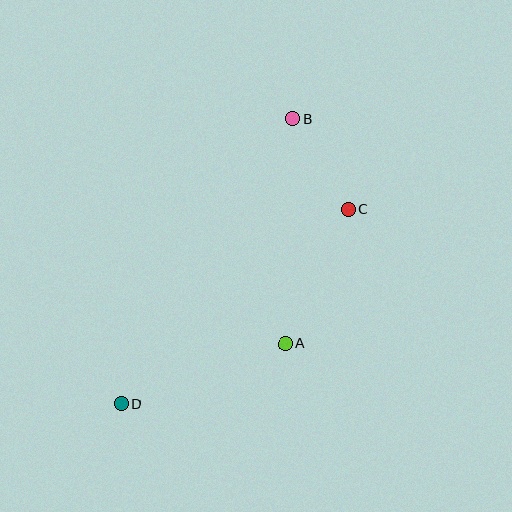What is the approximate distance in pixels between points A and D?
The distance between A and D is approximately 174 pixels.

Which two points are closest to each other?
Points B and C are closest to each other.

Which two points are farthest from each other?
Points B and D are farthest from each other.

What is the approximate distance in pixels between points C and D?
The distance between C and D is approximately 299 pixels.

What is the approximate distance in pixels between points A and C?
The distance between A and C is approximately 148 pixels.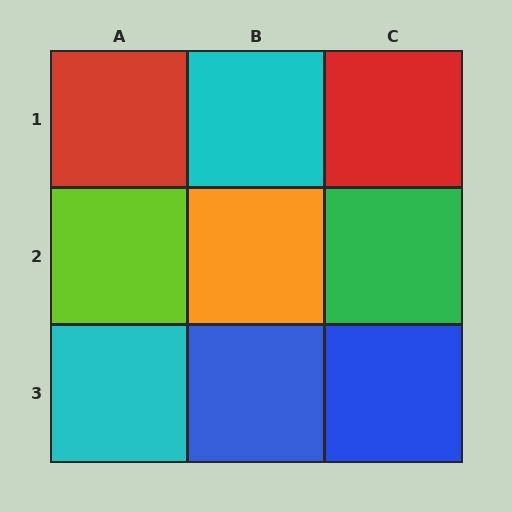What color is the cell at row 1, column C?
Red.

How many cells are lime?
1 cell is lime.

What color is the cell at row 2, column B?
Orange.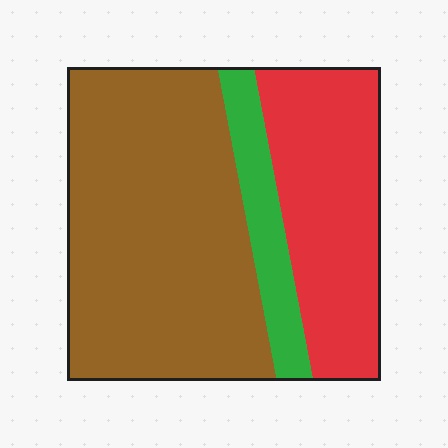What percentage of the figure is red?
Red takes up about one third (1/3) of the figure.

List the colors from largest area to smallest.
From largest to smallest: brown, red, green.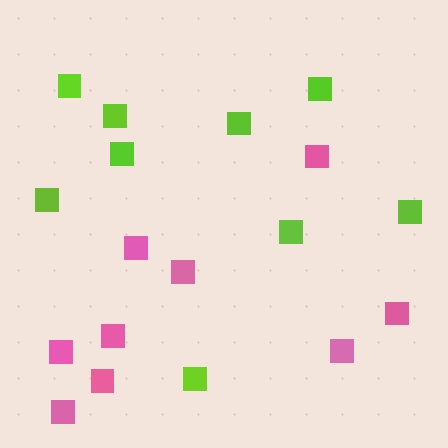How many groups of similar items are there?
There are 2 groups: one group of lime squares (9) and one group of pink squares (9).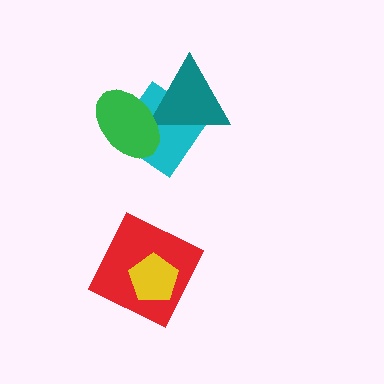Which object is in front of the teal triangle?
The green ellipse is in front of the teal triangle.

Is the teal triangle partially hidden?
Yes, it is partially covered by another shape.